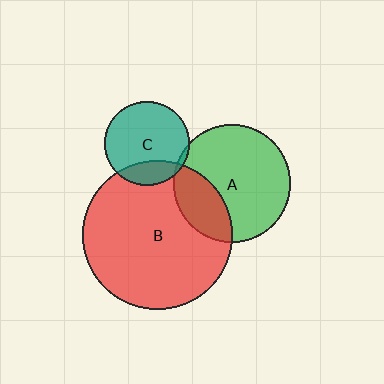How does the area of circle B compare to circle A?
Approximately 1.6 times.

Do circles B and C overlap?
Yes.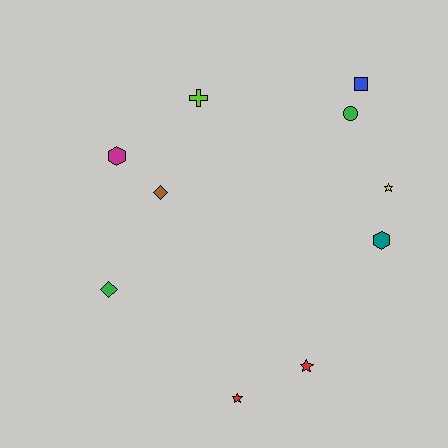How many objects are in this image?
There are 10 objects.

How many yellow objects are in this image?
There is 1 yellow object.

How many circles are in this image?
There is 1 circle.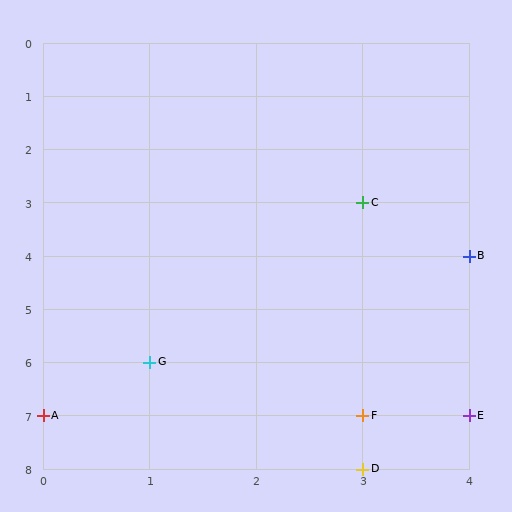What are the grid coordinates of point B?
Point B is at grid coordinates (4, 4).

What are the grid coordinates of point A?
Point A is at grid coordinates (0, 7).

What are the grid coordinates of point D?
Point D is at grid coordinates (3, 8).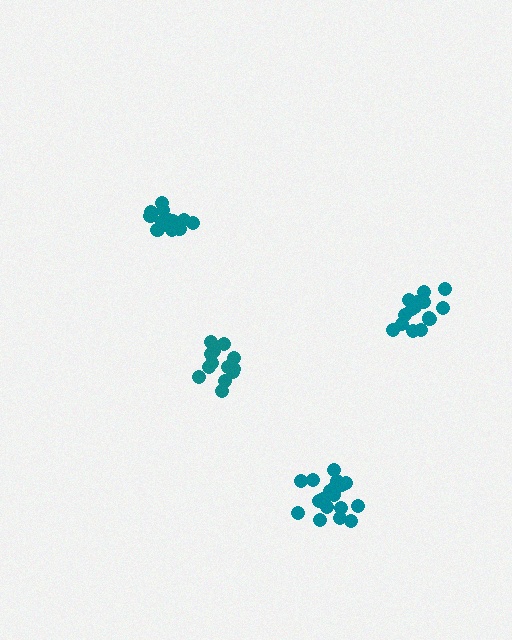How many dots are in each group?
Group 1: 17 dots, Group 2: 13 dots, Group 3: 18 dots, Group 4: 15 dots (63 total).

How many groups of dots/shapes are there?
There are 4 groups.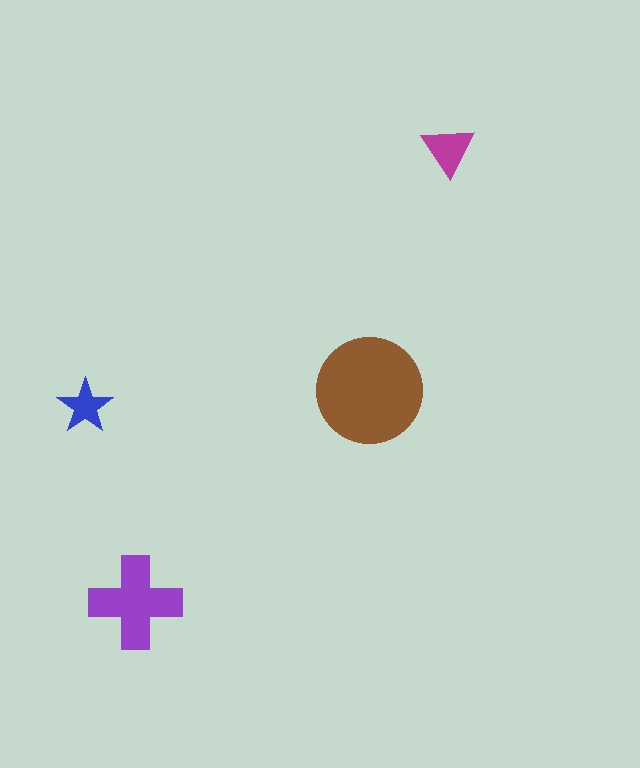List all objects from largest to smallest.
The brown circle, the purple cross, the magenta triangle, the blue star.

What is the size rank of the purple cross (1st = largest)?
2nd.